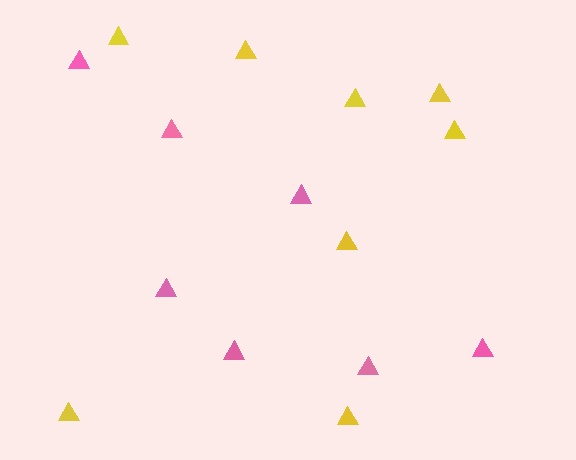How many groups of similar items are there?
There are 2 groups: one group of yellow triangles (8) and one group of pink triangles (7).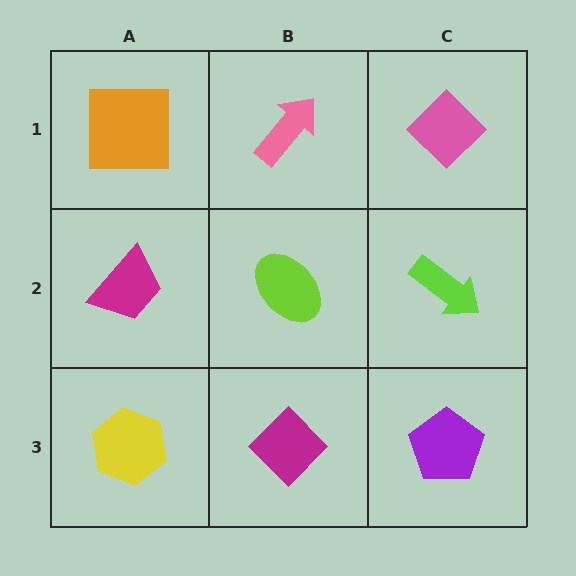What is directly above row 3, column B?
A lime ellipse.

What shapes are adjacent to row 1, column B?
A lime ellipse (row 2, column B), an orange square (row 1, column A), a pink diamond (row 1, column C).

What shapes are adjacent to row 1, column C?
A lime arrow (row 2, column C), a pink arrow (row 1, column B).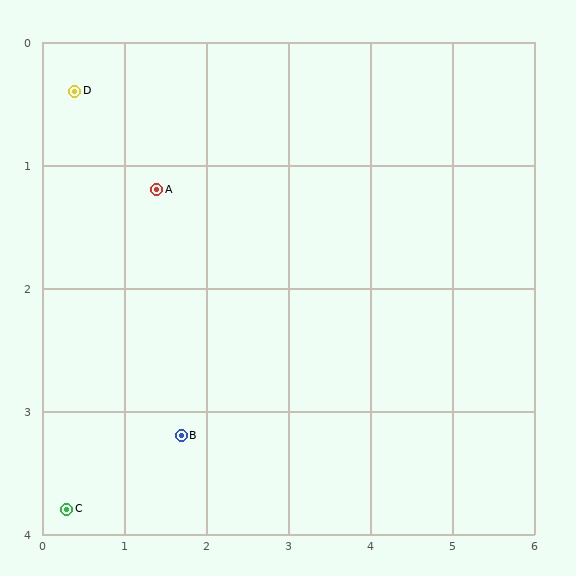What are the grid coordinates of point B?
Point B is at approximately (1.7, 3.2).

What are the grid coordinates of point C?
Point C is at approximately (0.3, 3.8).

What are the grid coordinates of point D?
Point D is at approximately (0.4, 0.4).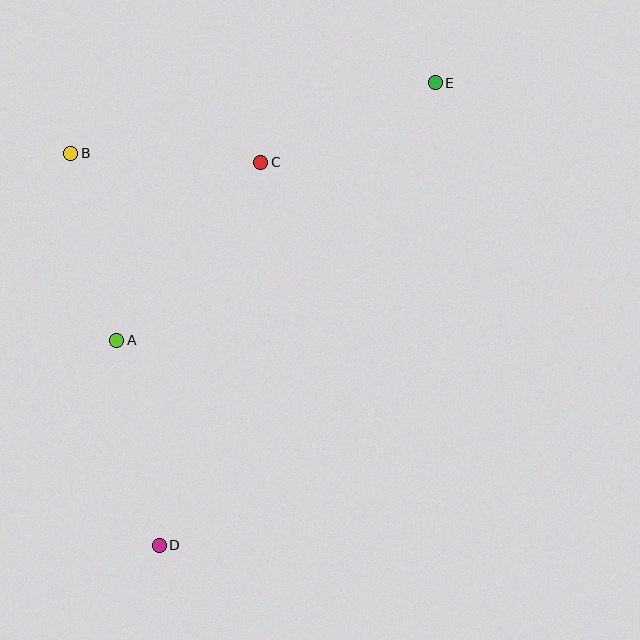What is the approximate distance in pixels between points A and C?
The distance between A and C is approximately 229 pixels.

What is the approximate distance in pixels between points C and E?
The distance between C and E is approximately 192 pixels.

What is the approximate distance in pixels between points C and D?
The distance between C and D is approximately 396 pixels.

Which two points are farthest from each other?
Points D and E are farthest from each other.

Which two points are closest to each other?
Points B and C are closest to each other.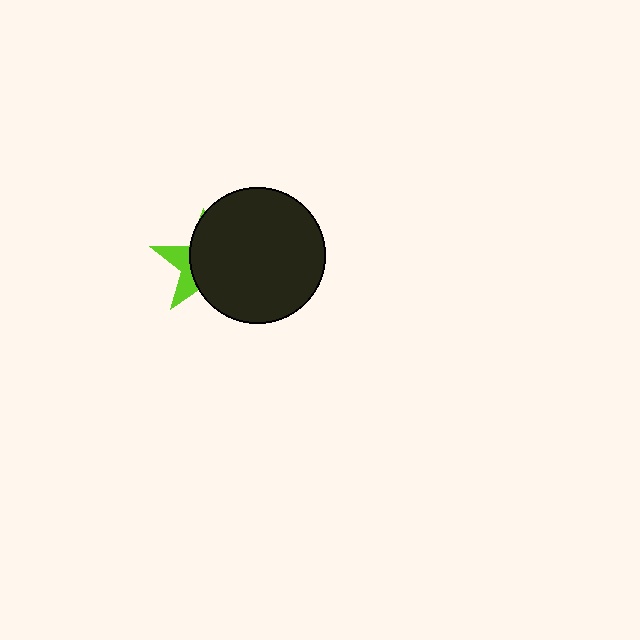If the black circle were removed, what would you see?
You would see the complete lime star.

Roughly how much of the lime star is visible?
A small part of it is visible (roughly 31%).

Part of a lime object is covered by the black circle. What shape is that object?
It is a star.